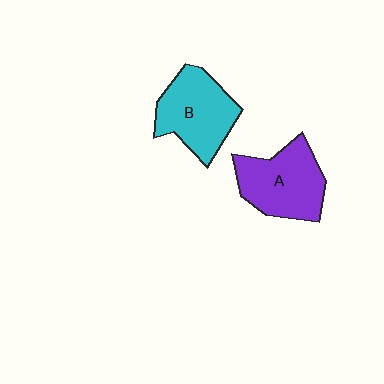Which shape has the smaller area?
Shape B (cyan).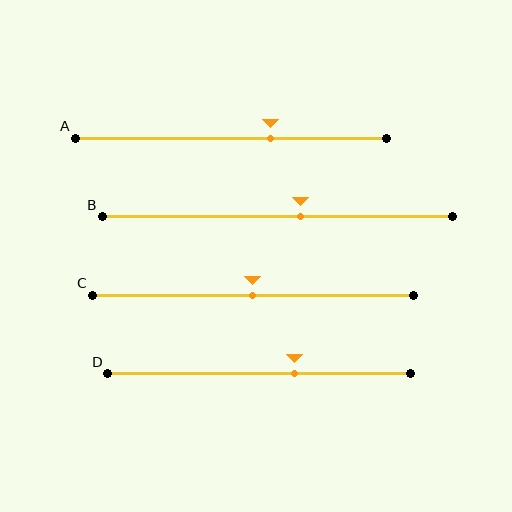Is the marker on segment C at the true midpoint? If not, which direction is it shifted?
Yes, the marker on segment C is at the true midpoint.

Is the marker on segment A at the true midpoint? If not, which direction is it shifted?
No, the marker on segment A is shifted to the right by about 13% of the segment length.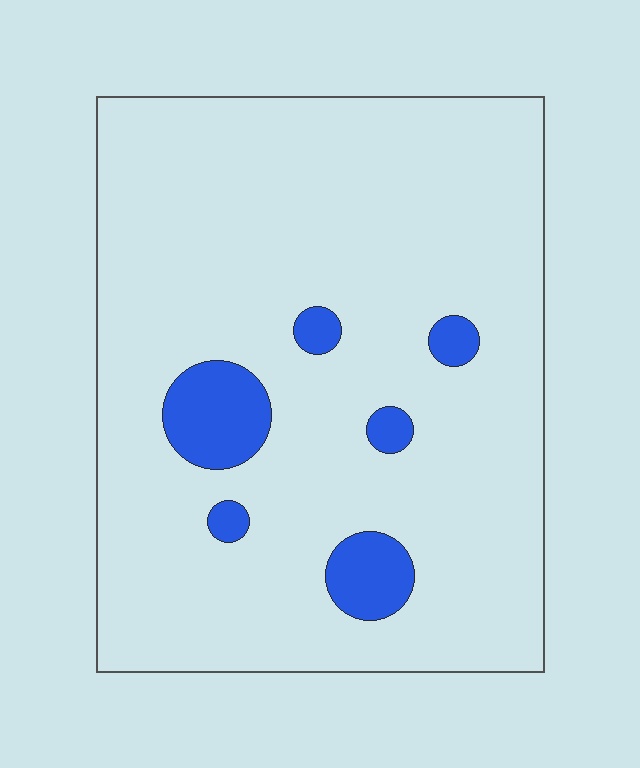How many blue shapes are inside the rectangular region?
6.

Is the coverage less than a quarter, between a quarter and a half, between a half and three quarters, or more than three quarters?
Less than a quarter.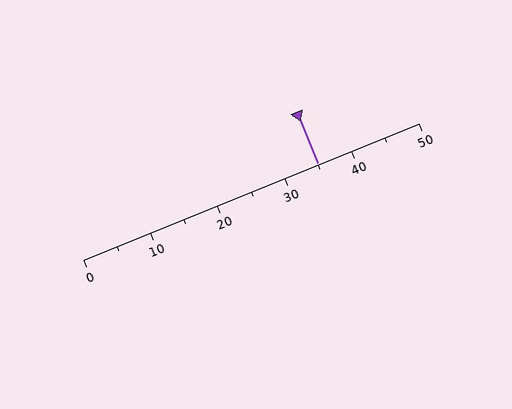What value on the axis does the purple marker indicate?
The marker indicates approximately 35.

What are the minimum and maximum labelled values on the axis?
The axis runs from 0 to 50.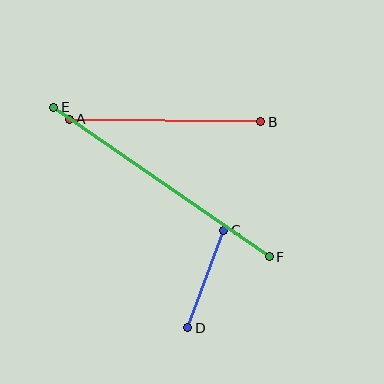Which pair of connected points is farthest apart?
Points E and F are farthest apart.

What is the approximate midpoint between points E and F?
The midpoint is at approximately (161, 182) pixels.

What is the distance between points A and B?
The distance is approximately 192 pixels.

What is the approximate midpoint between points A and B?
The midpoint is at approximately (165, 120) pixels.